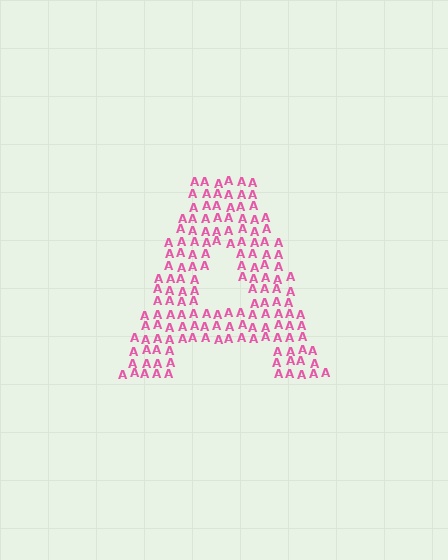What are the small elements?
The small elements are letter A's.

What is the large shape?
The large shape is the letter A.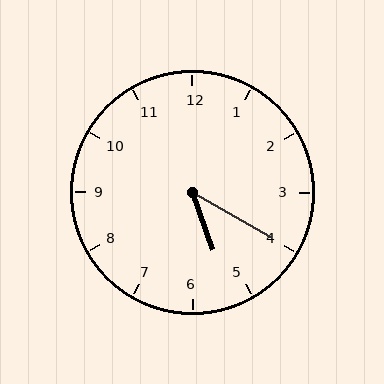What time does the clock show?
5:20.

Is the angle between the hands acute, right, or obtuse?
It is acute.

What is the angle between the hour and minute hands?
Approximately 40 degrees.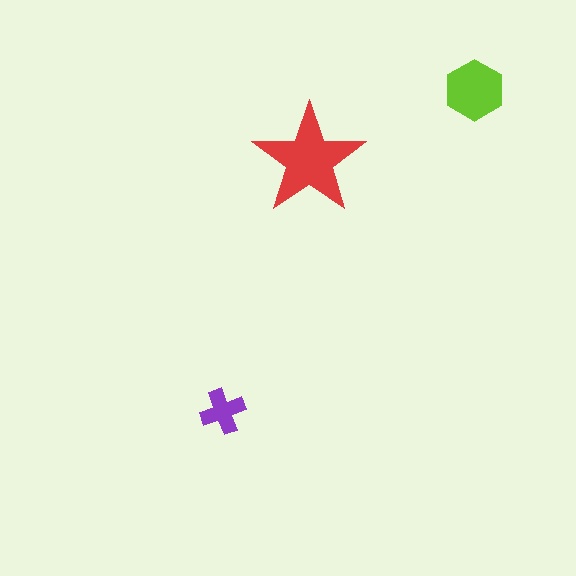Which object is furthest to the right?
The lime hexagon is rightmost.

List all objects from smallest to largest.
The purple cross, the lime hexagon, the red star.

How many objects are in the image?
There are 3 objects in the image.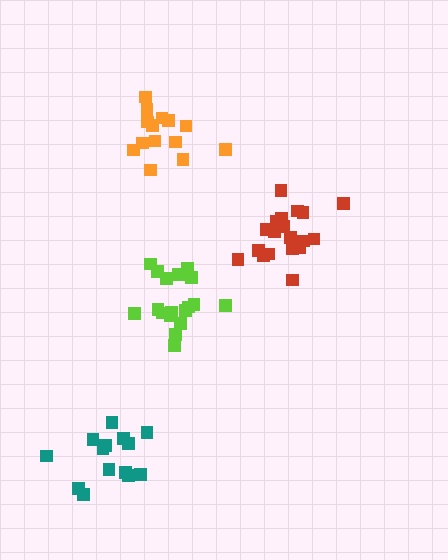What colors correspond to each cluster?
The clusters are colored: teal, red, lime, orange.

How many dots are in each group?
Group 1: 14 dots, Group 2: 19 dots, Group 3: 18 dots, Group 4: 14 dots (65 total).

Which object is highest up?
The orange cluster is topmost.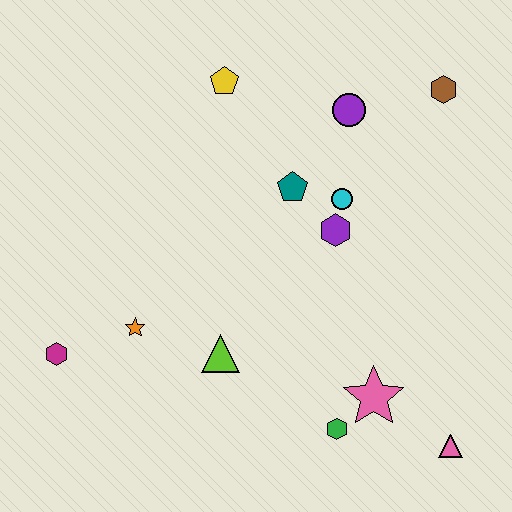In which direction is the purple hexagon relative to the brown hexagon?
The purple hexagon is below the brown hexagon.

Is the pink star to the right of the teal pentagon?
Yes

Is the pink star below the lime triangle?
Yes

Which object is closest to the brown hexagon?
The purple circle is closest to the brown hexagon.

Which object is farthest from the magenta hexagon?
The brown hexagon is farthest from the magenta hexagon.